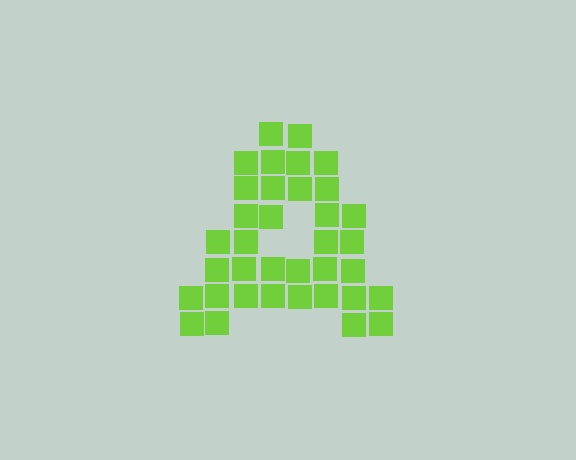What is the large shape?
The large shape is the letter A.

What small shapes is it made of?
It is made of small squares.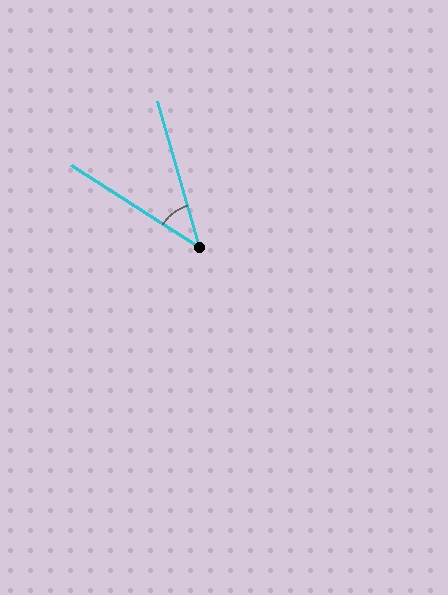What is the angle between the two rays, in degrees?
Approximately 41 degrees.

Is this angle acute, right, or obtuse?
It is acute.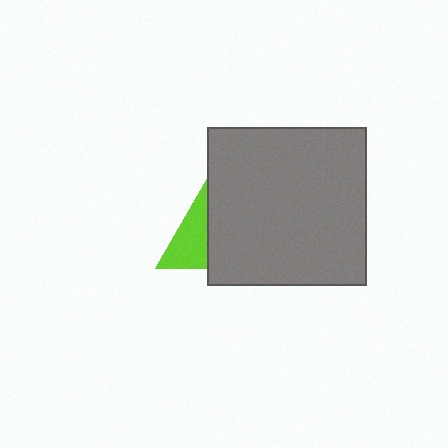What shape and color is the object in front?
The object in front is a gray square.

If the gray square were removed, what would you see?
You would see the complete lime triangle.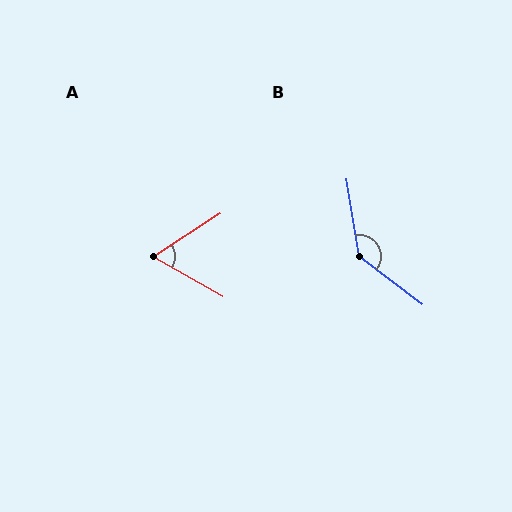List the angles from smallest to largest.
A (62°), B (136°).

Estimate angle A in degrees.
Approximately 62 degrees.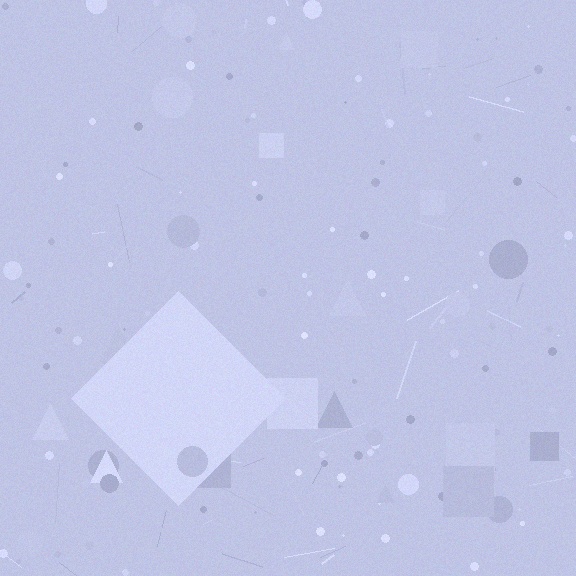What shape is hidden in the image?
A diamond is hidden in the image.